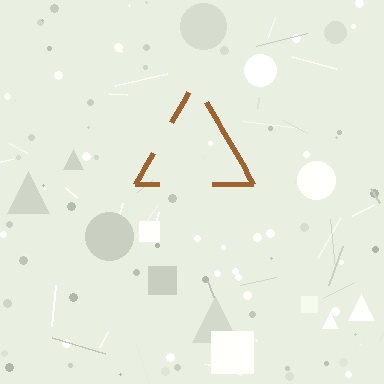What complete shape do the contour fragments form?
The contour fragments form a triangle.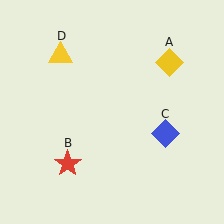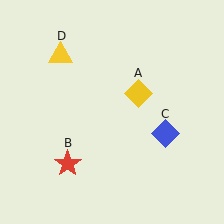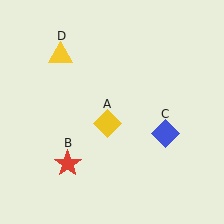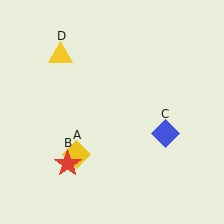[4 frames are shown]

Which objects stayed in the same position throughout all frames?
Red star (object B) and blue diamond (object C) and yellow triangle (object D) remained stationary.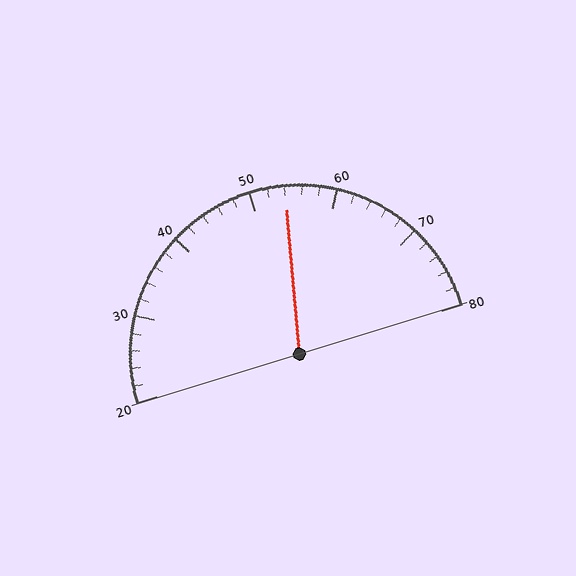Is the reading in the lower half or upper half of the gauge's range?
The reading is in the upper half of the range (20 to 80).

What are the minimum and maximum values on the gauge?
The gauge ranges from 20 to 80.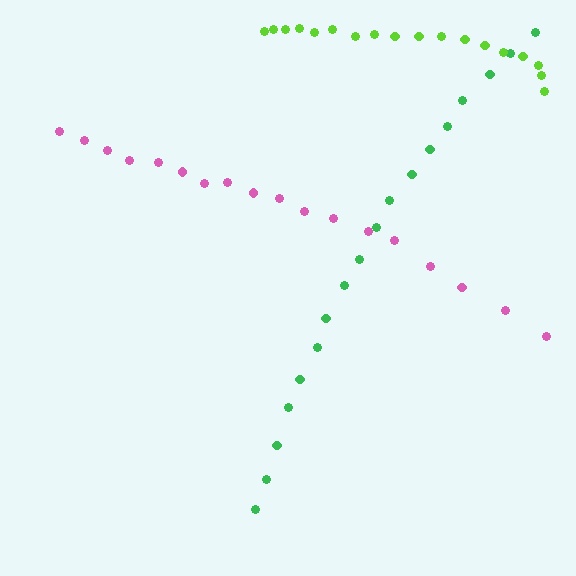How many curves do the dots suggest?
There are 3 distinct paths.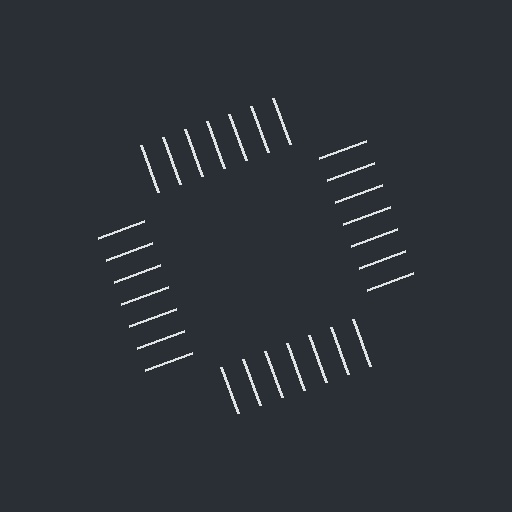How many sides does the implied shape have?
4 sides — the line-ends trace a square.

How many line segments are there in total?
28 — 7 along each of the 4 edges.